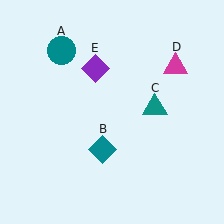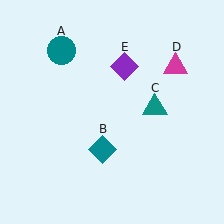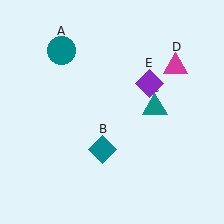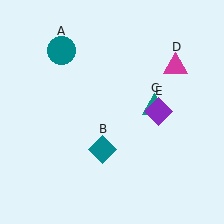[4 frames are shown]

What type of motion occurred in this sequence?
The purple diamond (object E) rotated clockwise around the center of the scene.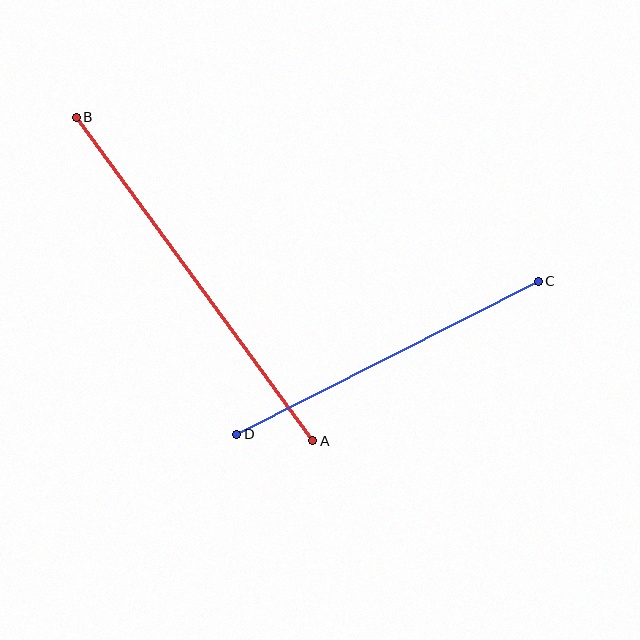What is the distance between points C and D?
The distance is approximately 338 pixels.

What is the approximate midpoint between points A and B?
The midpoint is at approximately (194, 279) pixels.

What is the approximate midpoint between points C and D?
The midpoint is at approximately (388, 358) pixels.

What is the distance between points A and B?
The distance is approximately 401 pixels.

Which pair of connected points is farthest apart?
Points A and B are farthest apart.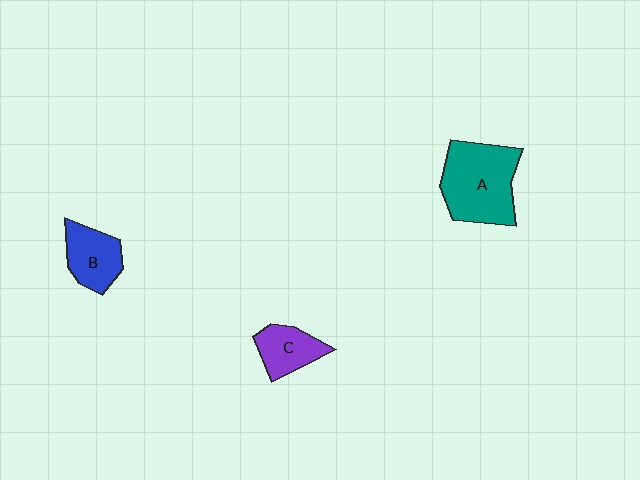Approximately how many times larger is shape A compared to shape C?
Approximately 2.1 times.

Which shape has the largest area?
Shape A (teal).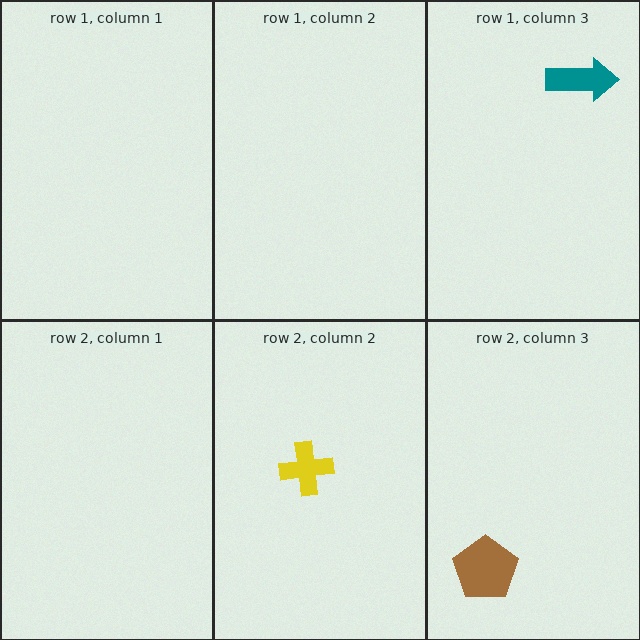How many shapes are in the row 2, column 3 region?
1.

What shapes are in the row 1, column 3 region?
The teal arrow.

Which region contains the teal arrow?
The row 1, column 3 region.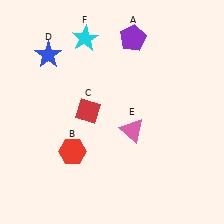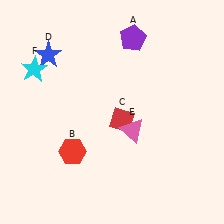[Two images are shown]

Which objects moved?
The objects that moved are: the red diamond (C), the cyan star (F).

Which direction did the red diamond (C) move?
The red diamond (C) moved right.